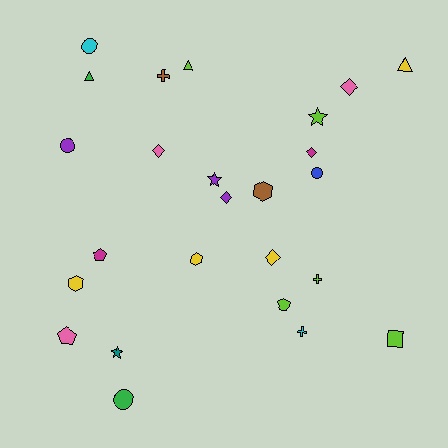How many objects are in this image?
There are 25 objects.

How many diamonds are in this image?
There are 5 diamonds.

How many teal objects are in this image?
There is 1 teal object.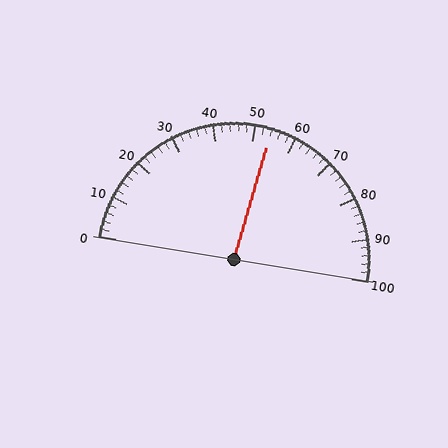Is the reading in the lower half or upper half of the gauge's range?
The reading is in the upper half of the range (0 to 100).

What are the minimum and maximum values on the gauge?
The gauge ranges from 0 to 100.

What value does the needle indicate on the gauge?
The needle indicates approximately 54.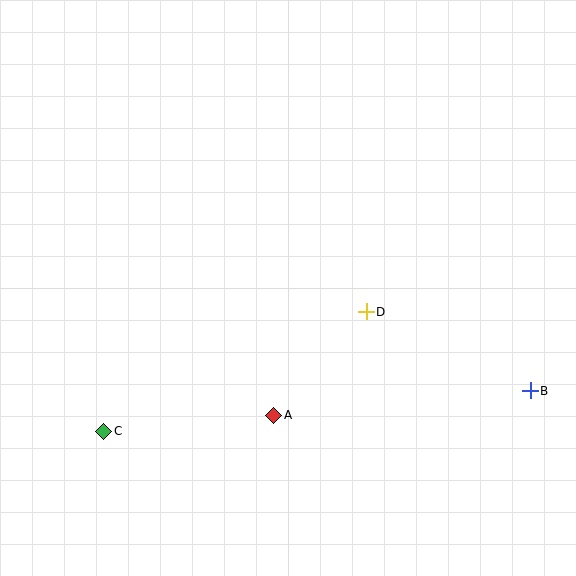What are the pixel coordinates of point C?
Point C is at (104, 431).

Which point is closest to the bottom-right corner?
Point B is closest to the bottom-right corner.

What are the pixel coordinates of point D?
Point D is at (366, 312).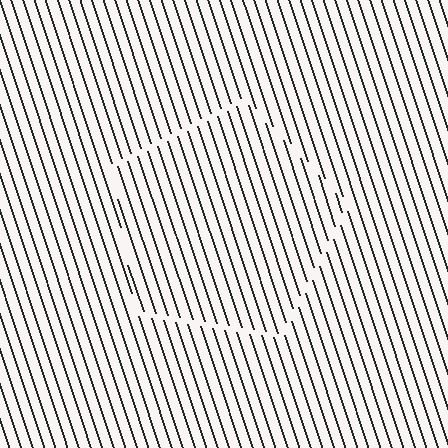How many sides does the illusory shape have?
5 sides — the line-ends trace a pentagon.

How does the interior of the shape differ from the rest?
The interior of the shape contains the same grating, shifted by half a period — the contour is defined by the phase discontinuity where line-ends from the inner and outer gratings abut.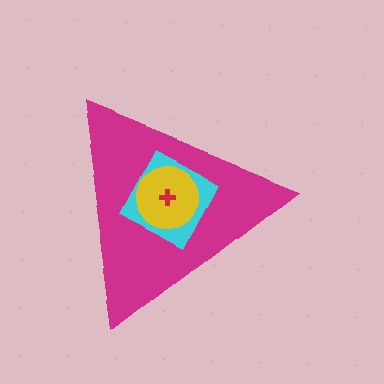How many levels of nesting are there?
4.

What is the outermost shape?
The magenta triangle.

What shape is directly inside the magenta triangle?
The cyan diamond.